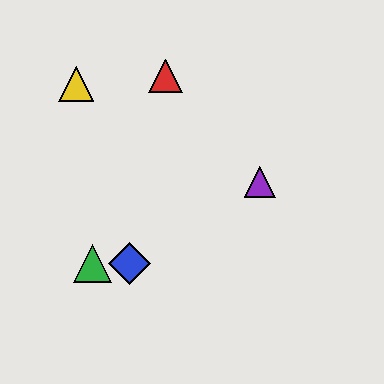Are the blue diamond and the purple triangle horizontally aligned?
No, the blue diamond is at y≈263 and the purple triangle is at y≈182.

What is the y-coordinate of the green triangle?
The green triangle is at y≈263.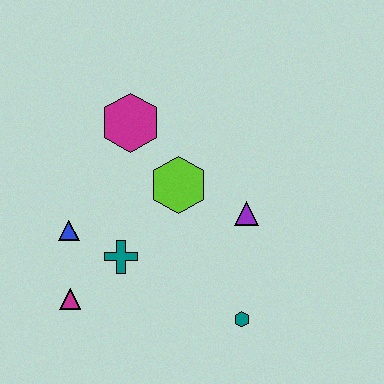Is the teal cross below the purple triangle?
Yes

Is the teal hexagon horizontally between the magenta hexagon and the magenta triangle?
No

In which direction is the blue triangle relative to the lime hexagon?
The blue triangle is to the left of the lime hexagon.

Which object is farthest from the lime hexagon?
The magenta triangle is farthest from the lime hexagon.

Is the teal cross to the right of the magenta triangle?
Yes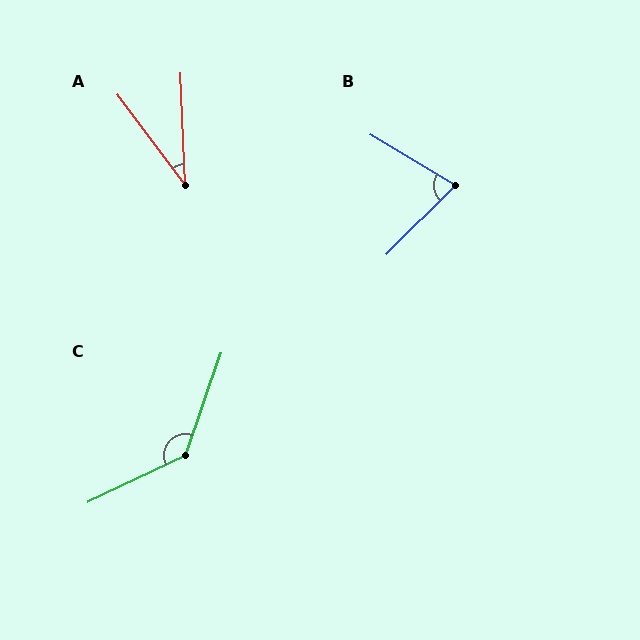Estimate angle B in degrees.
Approximately 76 degrees.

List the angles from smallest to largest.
A (34°), B (76°), C (134°).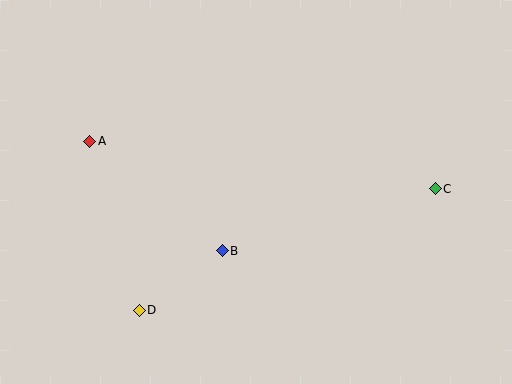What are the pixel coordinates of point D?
Point D is at (139, 310).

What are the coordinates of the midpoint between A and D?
The midpoint between A and D is at (115, 226).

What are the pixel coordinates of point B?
Point B is at (222, 251).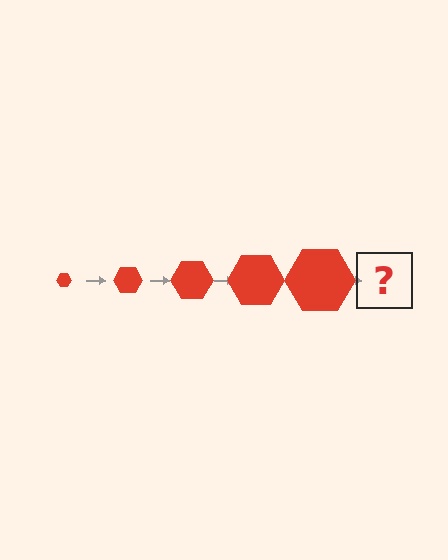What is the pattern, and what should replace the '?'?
The pattern is that the hexagon gets progressively larger each step. The '?' should be a red hexagon, larger than the previous one.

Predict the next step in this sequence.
The next step is a red hexagon, larger than the previous one.